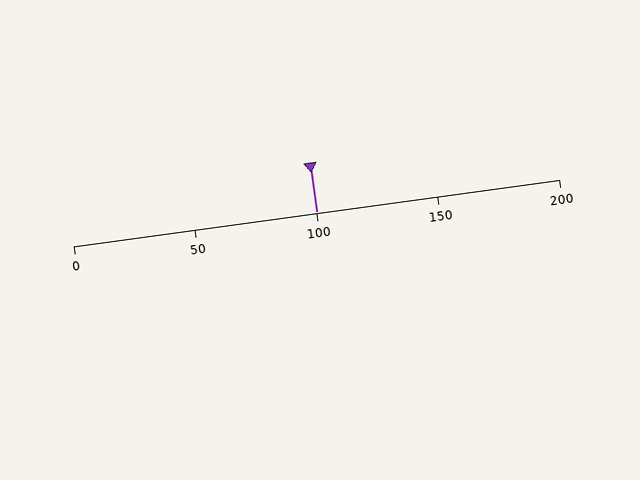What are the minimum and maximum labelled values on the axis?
The axis runs from 0 to 200.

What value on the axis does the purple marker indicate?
The marker indicates approximately 100.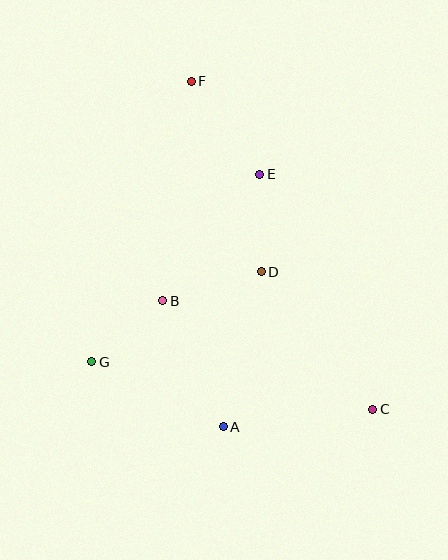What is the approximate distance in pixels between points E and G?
The distance between E and G is approximately 252 pixels.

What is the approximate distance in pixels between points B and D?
The distance between B and D is approximately 103 pixels.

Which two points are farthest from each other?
Points C and F are farthest from each other.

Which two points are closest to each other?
Points B and G are closest to each other.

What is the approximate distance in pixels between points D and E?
The distance between D and E is approximately 97 pixels.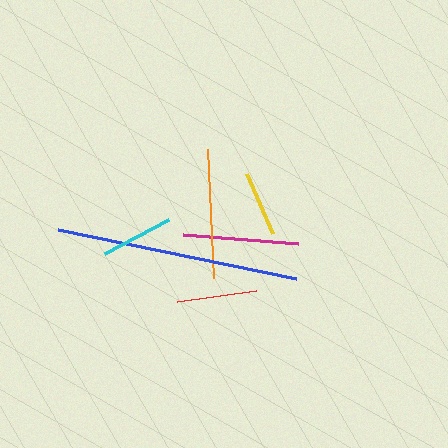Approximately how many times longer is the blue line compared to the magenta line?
The blue line is approximately 2.1 times the length of the magenta line.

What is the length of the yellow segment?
The yellow segment is approximately 65 pixels long.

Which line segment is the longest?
The blue line is the longest at approximately 243 pixels.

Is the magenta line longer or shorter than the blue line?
The blue line is longer than the magenta line.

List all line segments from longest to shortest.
From longest to shortest: blue, orange, magenta, red, cyan, yellow.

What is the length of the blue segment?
The blue segment is approximately 243 pixels long.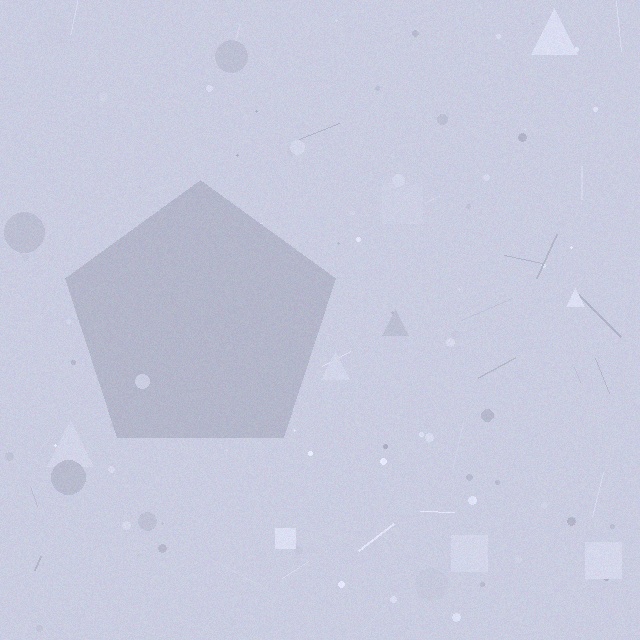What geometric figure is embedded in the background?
A pentagon is embedded in the background.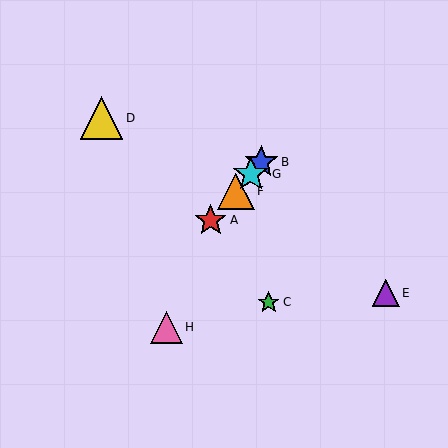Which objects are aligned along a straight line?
Objects A, B, F, G are aligned along a straight line.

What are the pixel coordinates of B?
Object B is at (261, 162).